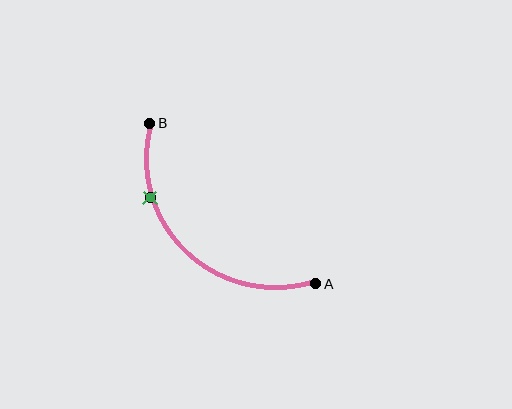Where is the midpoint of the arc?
The arc midpoint is the point on the curve farthest from the straight line joining A and B. It sits below and to the left of that line.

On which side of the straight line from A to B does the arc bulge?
The arc bulges below and to the left of the straight line connecting A and B.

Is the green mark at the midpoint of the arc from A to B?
No. The green mark lies on the arc but is closer to endpoint B. The arc midpoint would be at the point on the curve equidistant along the arc from both A and B.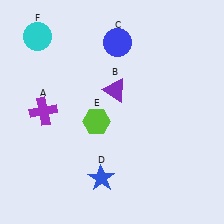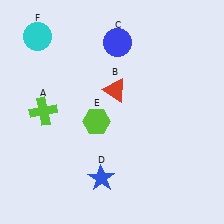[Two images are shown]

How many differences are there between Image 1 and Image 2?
There are 2 differences between the two images.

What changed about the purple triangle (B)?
In Image 1, B is purple. In Image 2, it changed to red.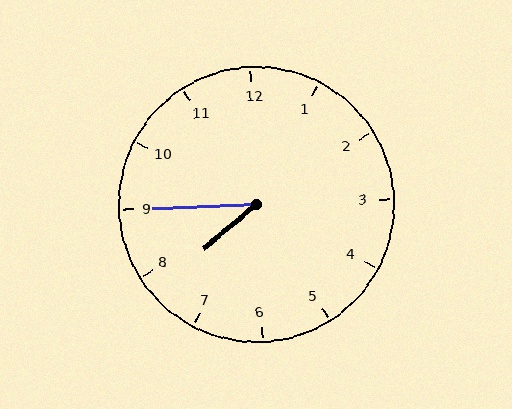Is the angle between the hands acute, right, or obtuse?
It is acute.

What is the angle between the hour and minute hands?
Approximately 38 degrees.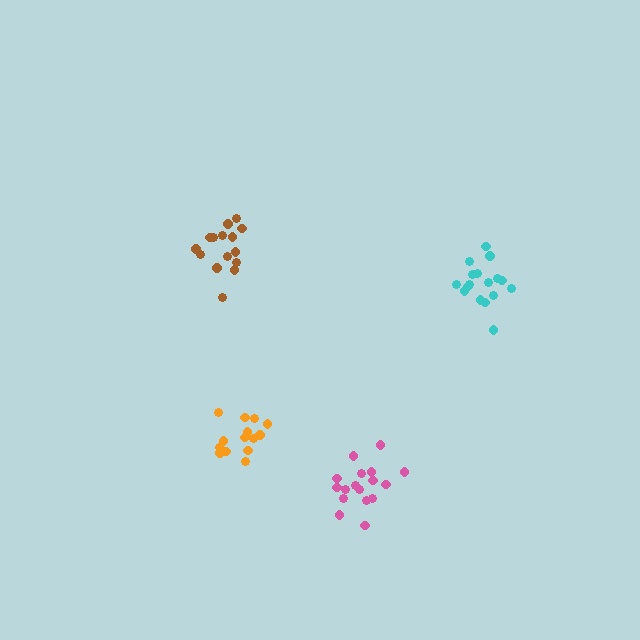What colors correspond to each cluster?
The clusters are colored: orange, cyan, pink, brown.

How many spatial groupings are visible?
There are 4 spatial groupings.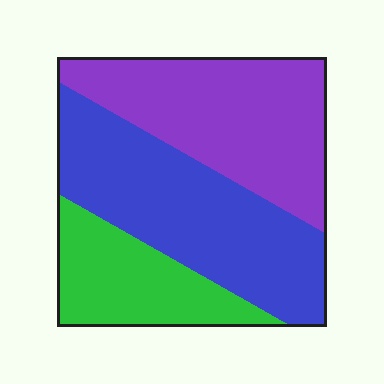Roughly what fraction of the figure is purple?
Purple covers around 35% of the figure.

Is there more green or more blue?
Blue.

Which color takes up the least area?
Green, at roughly 20%.